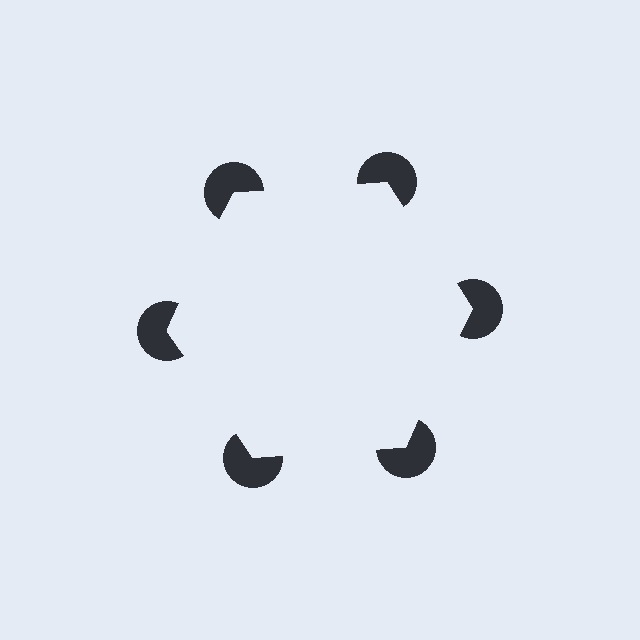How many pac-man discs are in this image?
There are 6 — one at each vertex of the illusory hexagon.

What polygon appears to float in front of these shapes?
An illusory hexagon — its edges are inferred from the aligned wedge cuts in the pac-man discs, not physically drawn.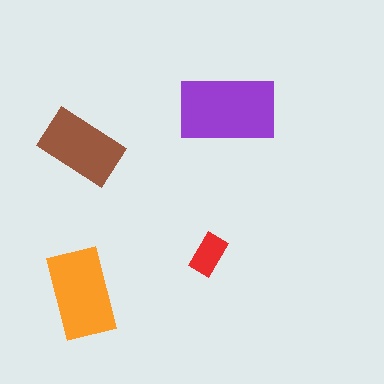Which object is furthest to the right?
The purple rectangle is rightmost.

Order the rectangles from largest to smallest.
the purple one, the orange one, the brown one, the red one.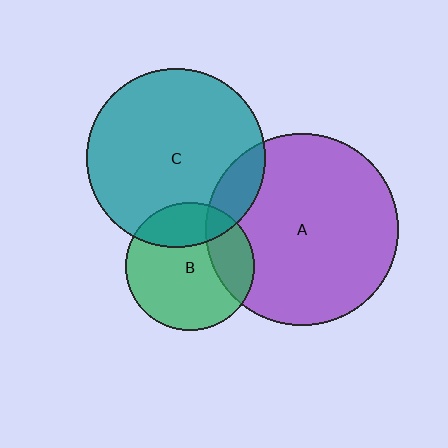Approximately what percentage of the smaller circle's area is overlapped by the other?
Approximately 25%.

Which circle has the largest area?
Circle A (purple).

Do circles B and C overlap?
Yes.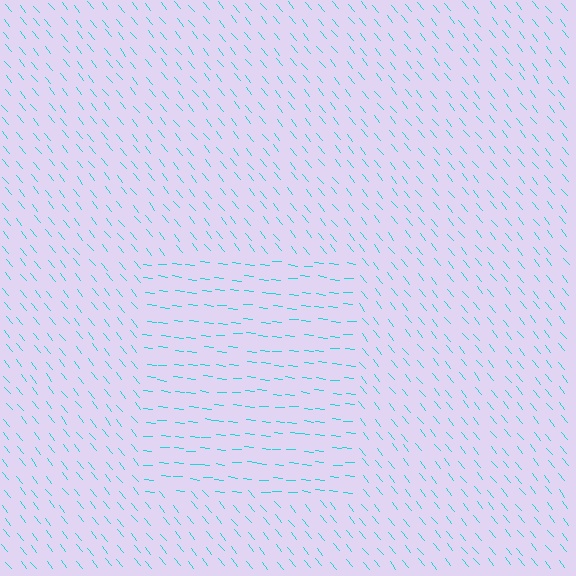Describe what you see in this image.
The image is filled with small cyan line segments. A rectangle region in the image has lines oriented differently from the surrounding lines, creating a visible texture boundary.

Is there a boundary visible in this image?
Yes, there is a texture boundary formed by a change in line orientation.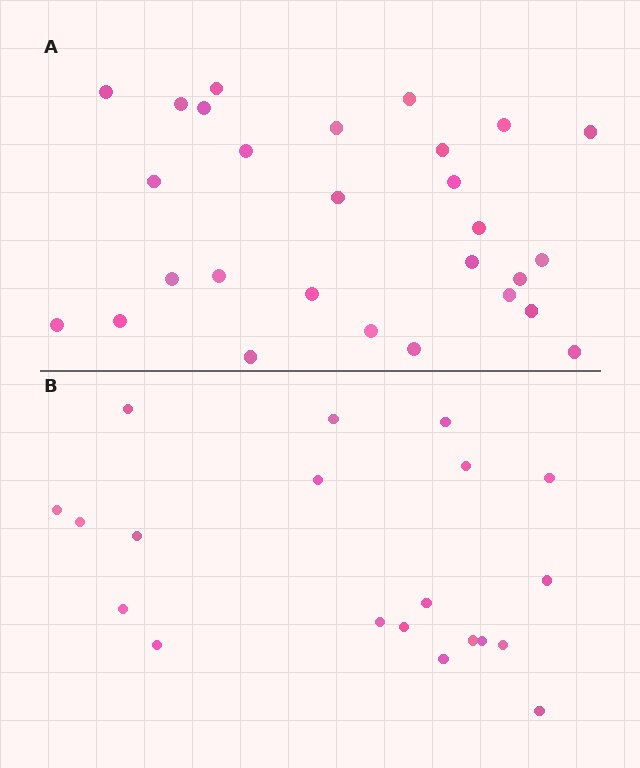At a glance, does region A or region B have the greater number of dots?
Region A (the top region) has more dots.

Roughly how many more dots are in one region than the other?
Region A has roughly 8 or so more dots than region B.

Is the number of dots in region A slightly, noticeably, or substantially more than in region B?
Region A has noticeably more, but not dramatically so. The ratio is roughly 1.4 to 1.